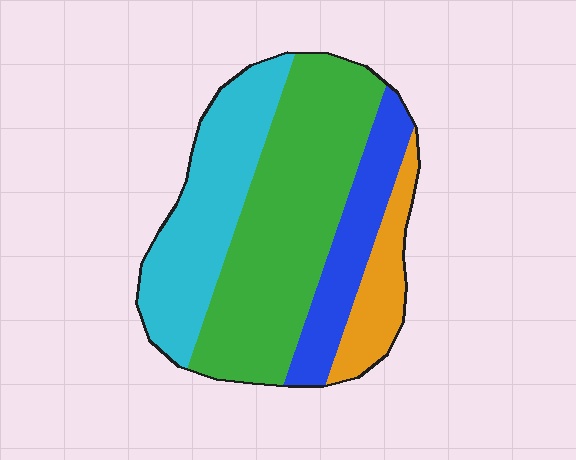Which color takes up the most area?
Green, at roughly 45%.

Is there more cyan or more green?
Green.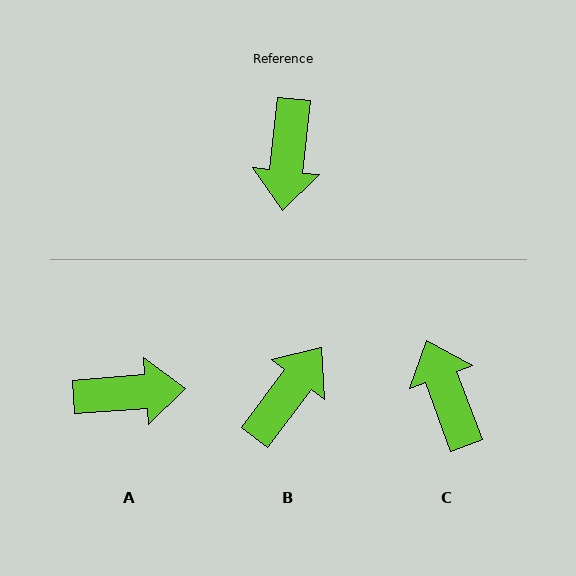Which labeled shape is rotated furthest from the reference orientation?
C, about 153 degrees away.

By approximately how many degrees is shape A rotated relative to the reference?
Approximately 100 degrees counter-clockwise.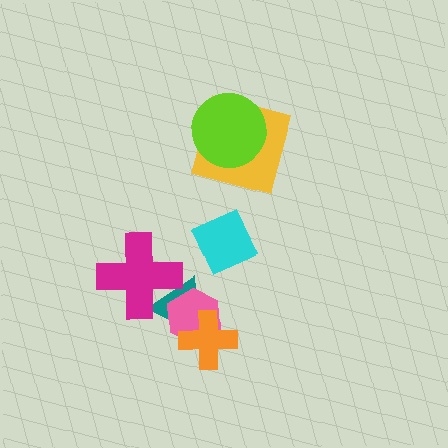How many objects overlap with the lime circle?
1 object overlaps with the lime circle.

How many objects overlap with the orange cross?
2 objects overlap with the orange cross.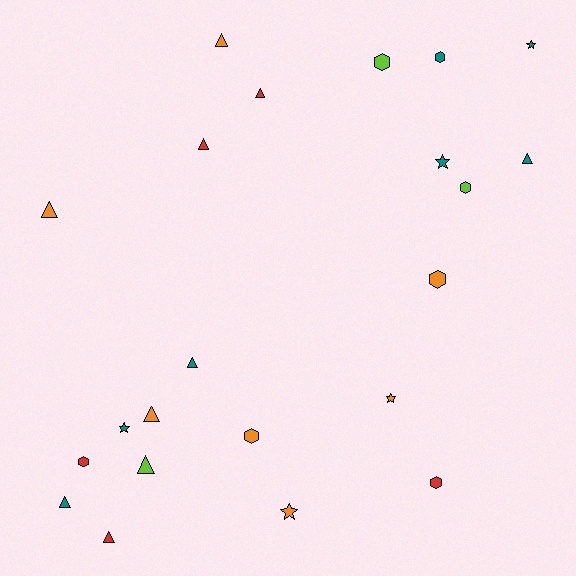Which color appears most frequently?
Teal, with 7 objects.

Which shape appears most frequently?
Triangle, with 10 objects.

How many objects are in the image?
There are 22 objects.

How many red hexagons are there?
There are 2 red hexagons.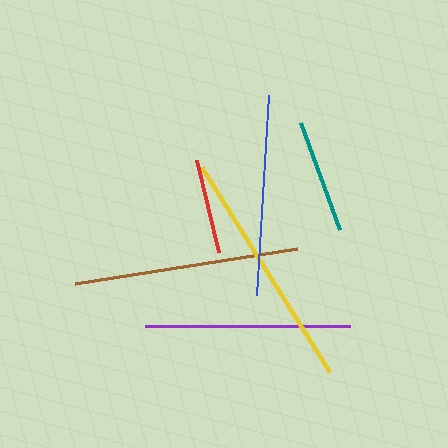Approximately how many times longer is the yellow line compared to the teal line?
The yellow line is approximately 2.1 times the length of the teal line.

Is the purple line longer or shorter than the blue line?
The purple line is longer than the blue line.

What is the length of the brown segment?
The brown segment is approximately 224 pixels long.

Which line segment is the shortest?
The red line is the shortest at approximately 95 pixels.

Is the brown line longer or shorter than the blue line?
The brown line is longer than the blue line.